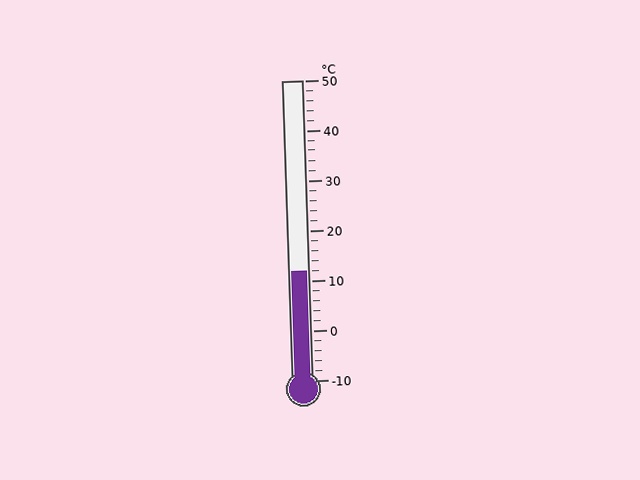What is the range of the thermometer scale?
The thermometer scale ranges from -10°C to 50°C.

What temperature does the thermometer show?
The thermometer shows approximately 12°C.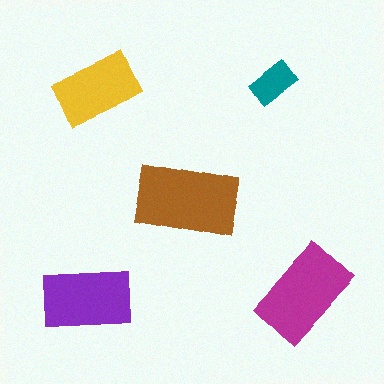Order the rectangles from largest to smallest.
the brown one, the magenta one, the purple one, the yellow one, the teal one.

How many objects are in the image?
There are 5 objects in the image.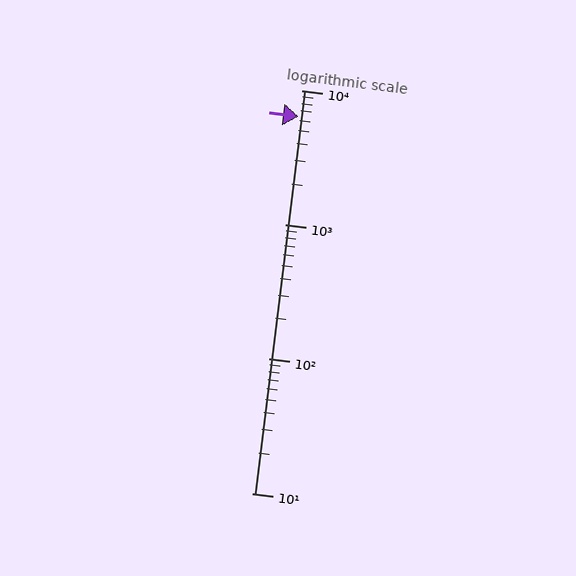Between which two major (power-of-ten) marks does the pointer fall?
The pointer is between 1000 and 10000.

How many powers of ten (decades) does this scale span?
The scale spans 3 decades, from 10 to 10000.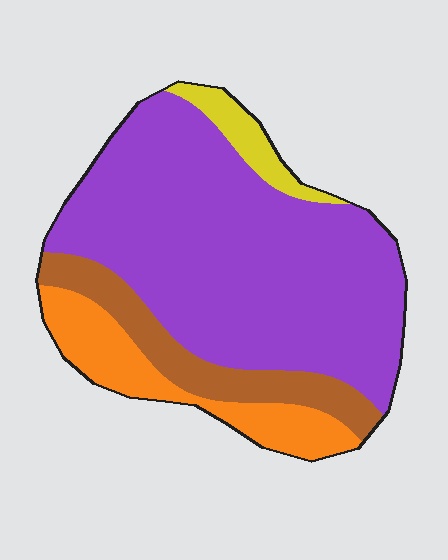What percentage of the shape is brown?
Brown covers 14% of the shape.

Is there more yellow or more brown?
Brown.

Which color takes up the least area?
Yellow, at roughly 5%.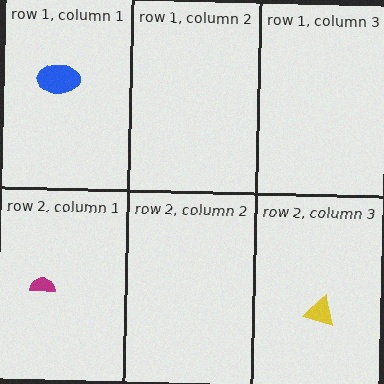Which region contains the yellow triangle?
The row 2, column 3 region.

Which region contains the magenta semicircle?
The row 2, column 1 region.